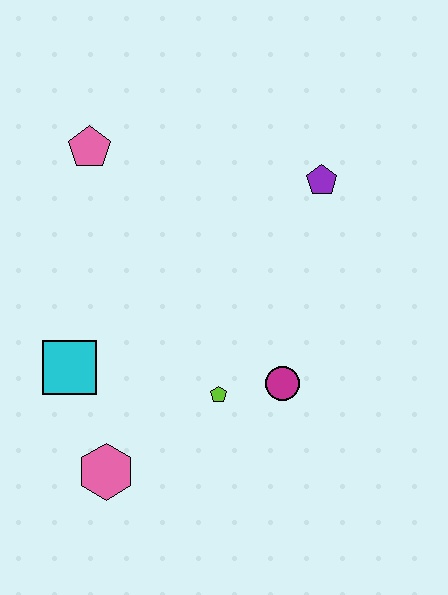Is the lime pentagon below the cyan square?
Yes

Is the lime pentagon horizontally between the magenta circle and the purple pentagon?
No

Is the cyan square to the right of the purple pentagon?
No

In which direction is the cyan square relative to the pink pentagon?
The cyan square is below the pink pentagon.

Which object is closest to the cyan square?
The pink hexagon is closest to the cyan square.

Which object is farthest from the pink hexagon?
The purple pentagon is farthest from the pink hexagon.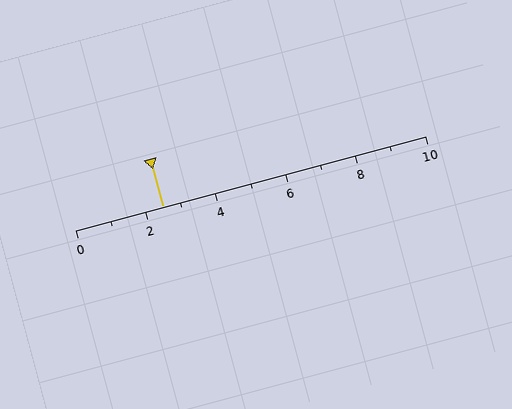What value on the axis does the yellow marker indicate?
The marker indicates approximately 2.5.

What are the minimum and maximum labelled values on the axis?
The axis runs from 0 to 10.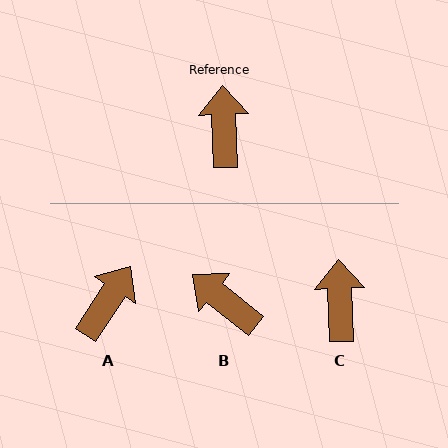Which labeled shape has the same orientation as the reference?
C.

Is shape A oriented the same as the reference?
No, it is off by about 35 degrees.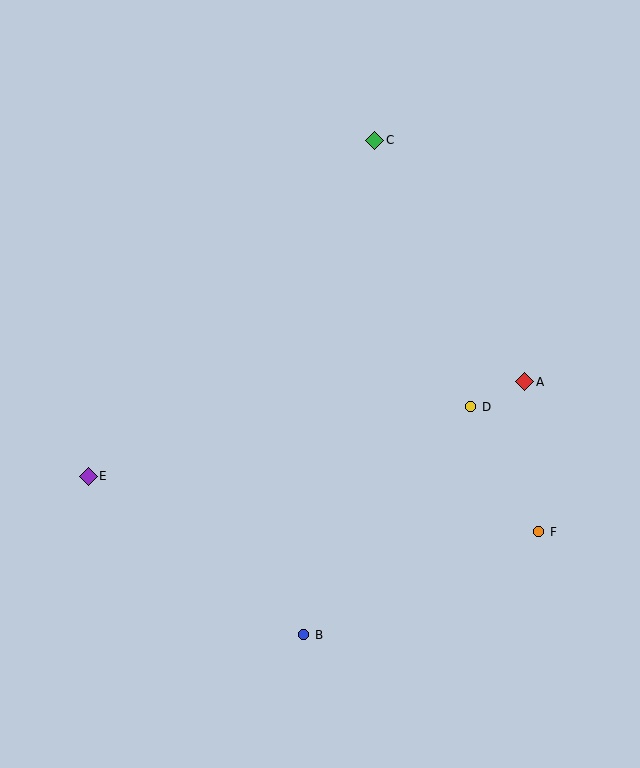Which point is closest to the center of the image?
Point D at (471, 407) is closest to the center.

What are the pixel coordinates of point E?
Point E is at (88, 476).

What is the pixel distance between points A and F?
The distance between A and F is 151 pixels.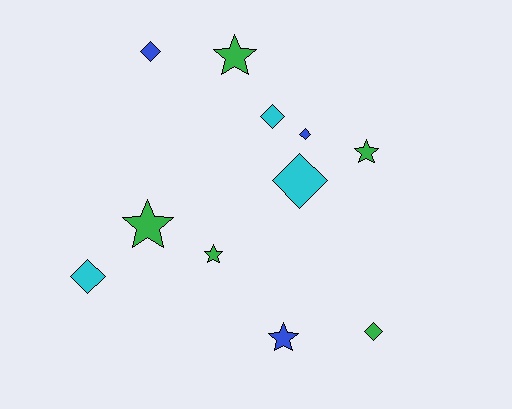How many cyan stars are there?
There are no cyan stars.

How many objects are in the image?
There are 11 objects.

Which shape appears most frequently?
Diamond, with 6 objects.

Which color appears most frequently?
Green, with 5 objects.